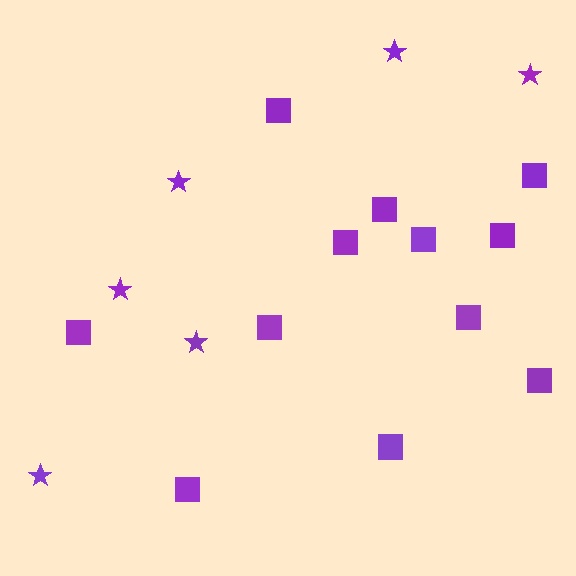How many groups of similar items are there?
There are 2 groups: one group of squares (12) and one group of stars (6).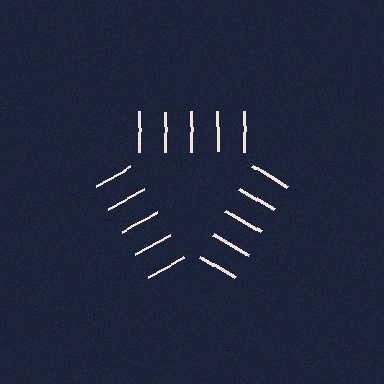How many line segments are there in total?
15 — 5 along each of the 3 edges.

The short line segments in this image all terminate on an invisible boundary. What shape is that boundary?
An illusory triangle — the line segments terminate on its edges but no continuous stroke is drawn.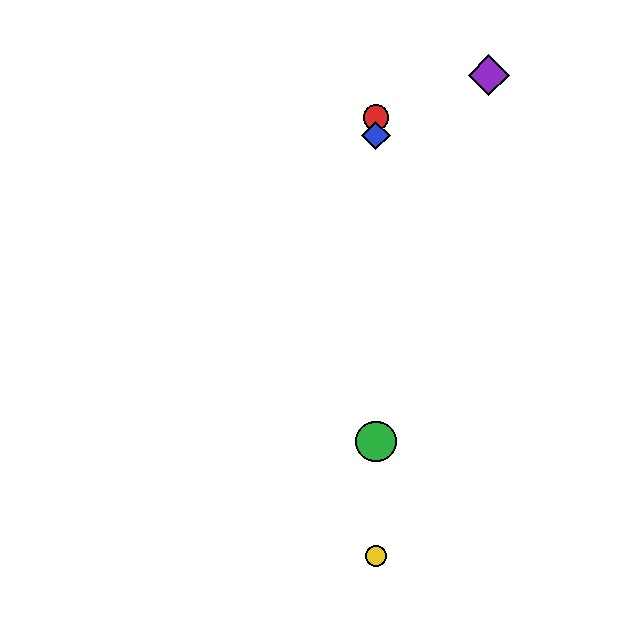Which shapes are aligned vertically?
The red circle, the blue diamond, the green circle, the yellow circle are aligned vertically.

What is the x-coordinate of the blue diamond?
The blue diamond is at x≈376.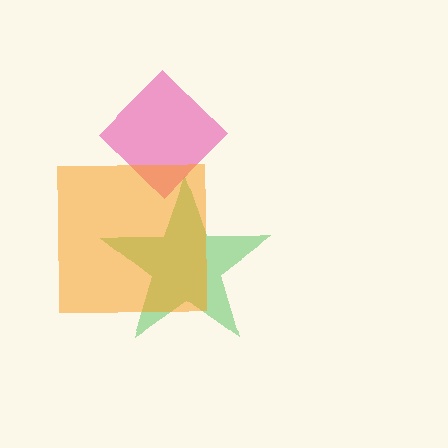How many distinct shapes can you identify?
There are 3 distinct shapes: a green star, a pink diamond, an orange square.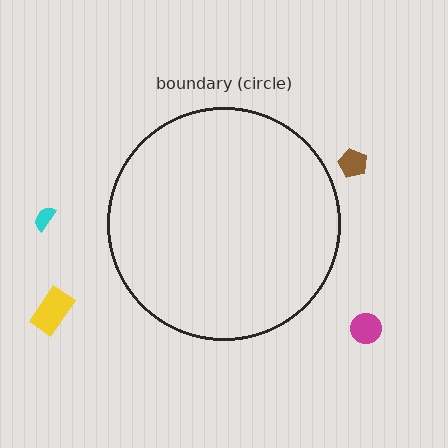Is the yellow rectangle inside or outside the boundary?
Outside.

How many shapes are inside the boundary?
0 inside, 4 outside.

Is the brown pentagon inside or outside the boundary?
Outside.